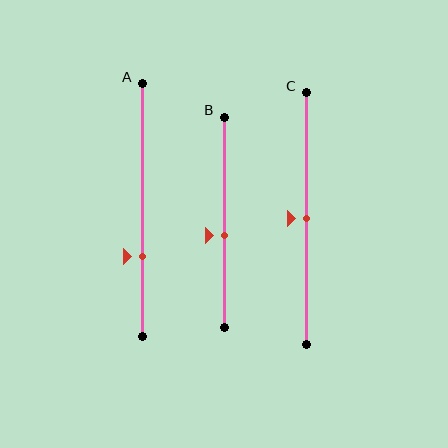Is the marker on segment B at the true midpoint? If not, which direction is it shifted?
No, the marker on segment B is shifted downward by about 6% of the segment length.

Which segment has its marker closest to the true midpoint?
Segment C has its marker closest to the true midpoint.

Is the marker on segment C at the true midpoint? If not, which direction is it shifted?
Yes, the marker on segment C is at the true midpoint.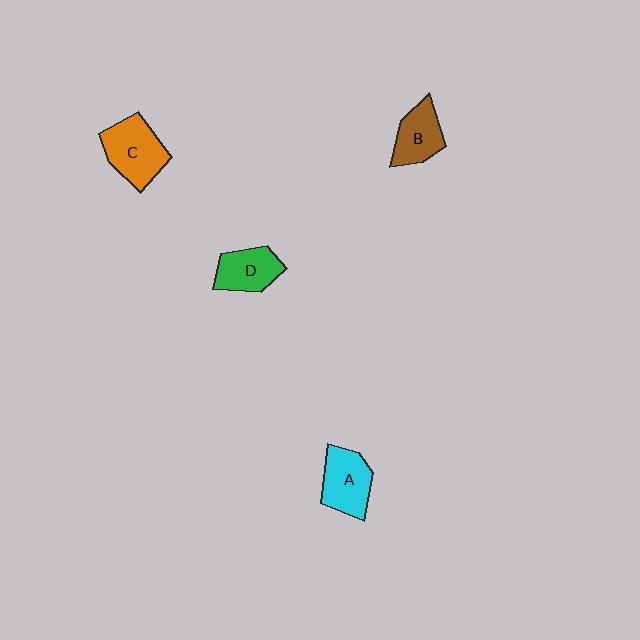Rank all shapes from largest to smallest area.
From largest to smallest: C (orange), A (cyan), D (green), B (brown).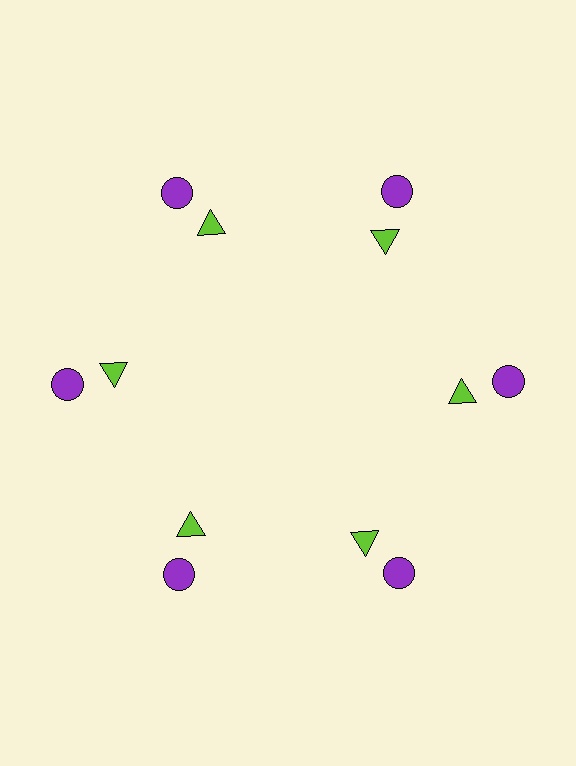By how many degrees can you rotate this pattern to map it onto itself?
The pattern maps onto itself every 60 degrees of rotation.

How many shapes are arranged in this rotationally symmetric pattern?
There are 12 shapes, arranged in 6 groups of 2.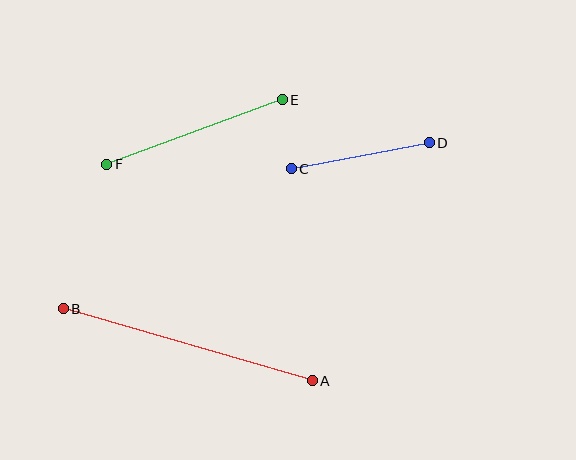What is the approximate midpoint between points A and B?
The midpoint is at approximately (188, 345) pixels.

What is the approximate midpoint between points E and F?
The midpoint is at approximately (194, 132) pixels.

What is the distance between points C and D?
The distance is approximately 140 pixels.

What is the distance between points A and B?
The distance is approximately 259 pixels.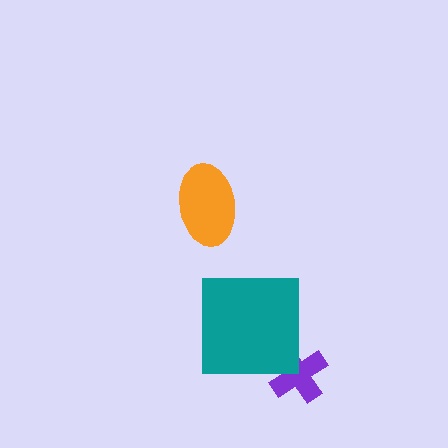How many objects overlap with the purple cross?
1 object overlaps with the purple cross.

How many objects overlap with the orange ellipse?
0 objects overlap with the orange ellipse.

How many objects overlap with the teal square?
1 object overlaps with the teal square.